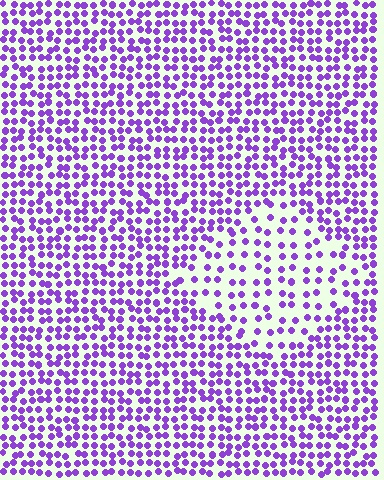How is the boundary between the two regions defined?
The boundary is defined by a change in element density (approximately 1.9x ratio). All elements are the same color, size, and shape.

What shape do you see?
I see a diamond.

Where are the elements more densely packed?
The elements are more densely packed outside the diamond boundary.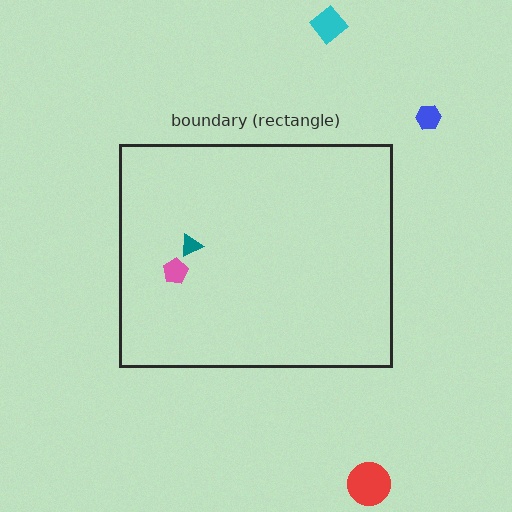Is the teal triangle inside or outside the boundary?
Inside.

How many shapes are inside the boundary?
2 inside, 3 outside.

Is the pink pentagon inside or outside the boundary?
Inside.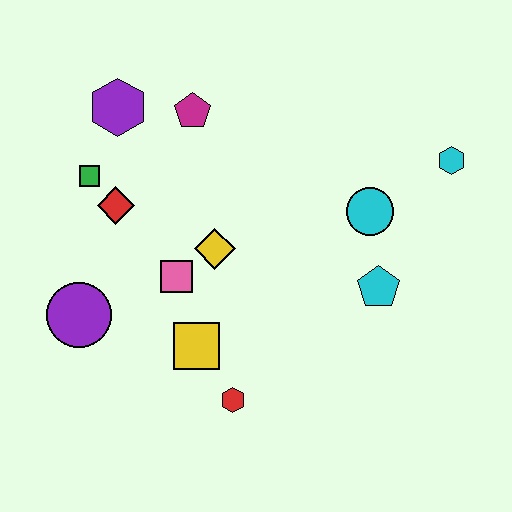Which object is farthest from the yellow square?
The cyan hexagon is farthest from the yellow square.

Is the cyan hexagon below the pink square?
No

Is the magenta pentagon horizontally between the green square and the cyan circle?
Yes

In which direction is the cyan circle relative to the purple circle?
The cyan circle is to the right of the purple circle.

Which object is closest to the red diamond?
The green square is closest to the red diamond.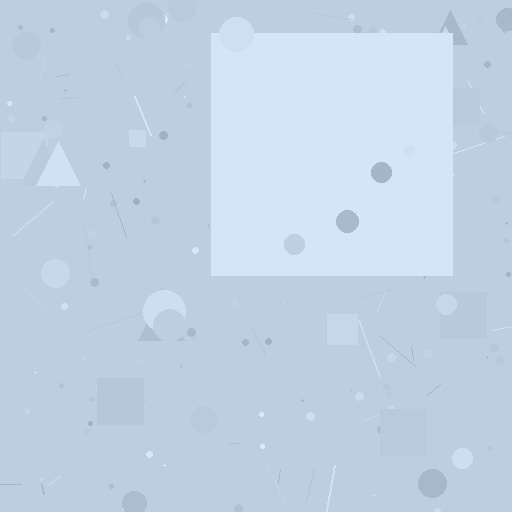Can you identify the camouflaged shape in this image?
The camouflaged shape is a square.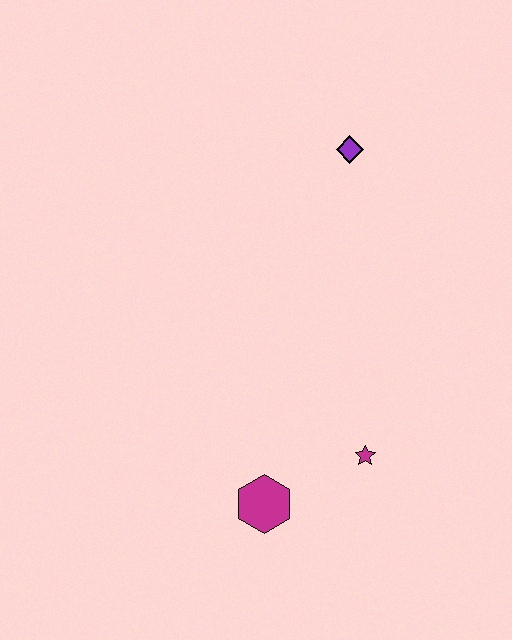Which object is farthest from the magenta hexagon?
The purple diamond is farthest from the magenta hexagon.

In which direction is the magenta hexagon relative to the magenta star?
The magenta hexagon is to the left of the magenta star.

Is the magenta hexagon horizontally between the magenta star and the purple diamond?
No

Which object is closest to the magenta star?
The magenta hexagon is closest to the magenta star.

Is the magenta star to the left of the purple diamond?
No